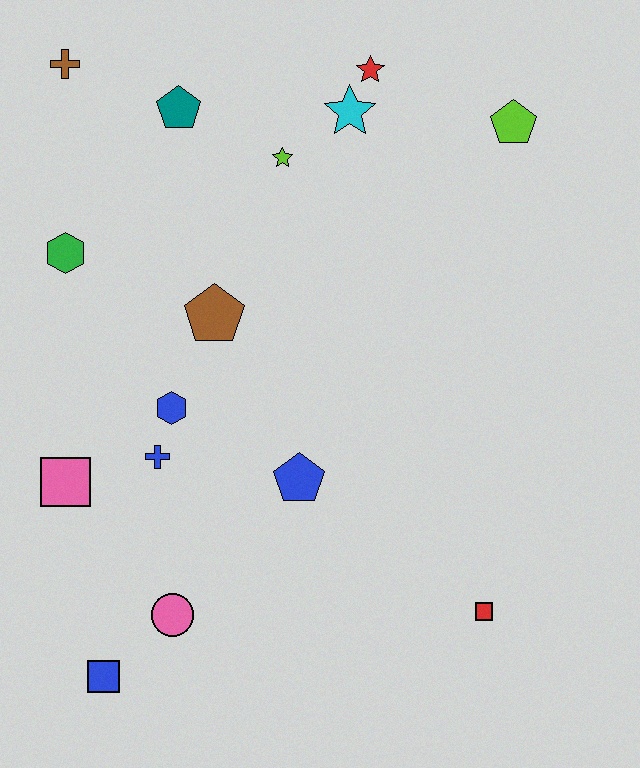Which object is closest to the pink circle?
The blue square is closest to the pink circle.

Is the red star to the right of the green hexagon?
Yes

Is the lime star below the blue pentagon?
No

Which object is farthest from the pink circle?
The lime pentagon is farthest from the pink circle.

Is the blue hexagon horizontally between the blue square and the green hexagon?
No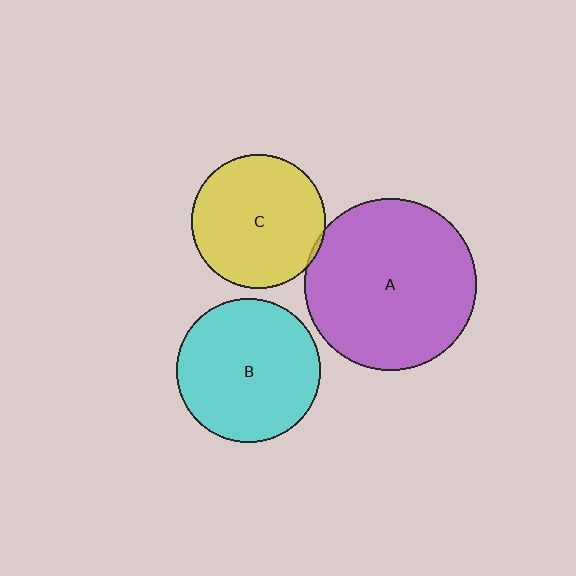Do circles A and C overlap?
Yes.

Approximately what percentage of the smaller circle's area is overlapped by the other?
Approximately 5%.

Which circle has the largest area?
Circle A (purple).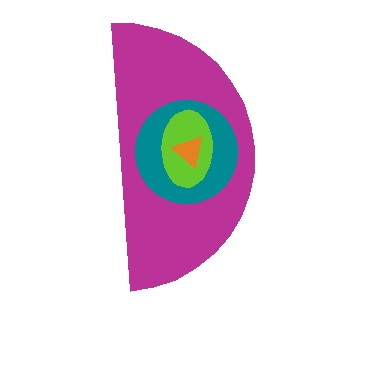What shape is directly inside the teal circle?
The lime ellipse.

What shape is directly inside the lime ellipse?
The orange triangle.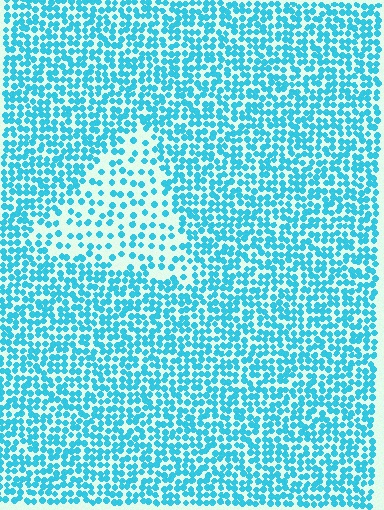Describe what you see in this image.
The image contains small cyan elements arranged at two different densities. A triangle-shaped region is visible where the elements are less densely packed than the surrounding area.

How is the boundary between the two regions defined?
The boundary is defined by a change in element density (approximately 2.2x ratio). All elements are the same color, size, and shape.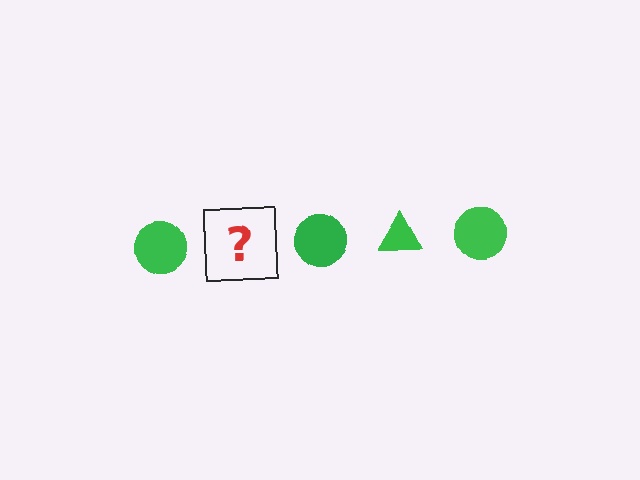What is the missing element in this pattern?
The missing element is a green triangle.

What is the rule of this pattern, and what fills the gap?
The rule is that the pattern cycles through circle, triangle shapes in green. The gap should be filled with a green triangle.